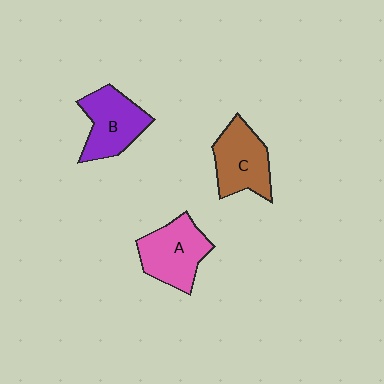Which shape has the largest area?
Shape A (pink).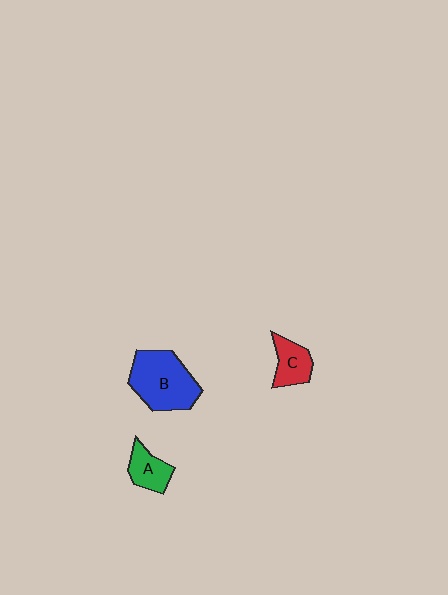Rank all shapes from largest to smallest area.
From largest to smallest: B (blue), C (red), A (green).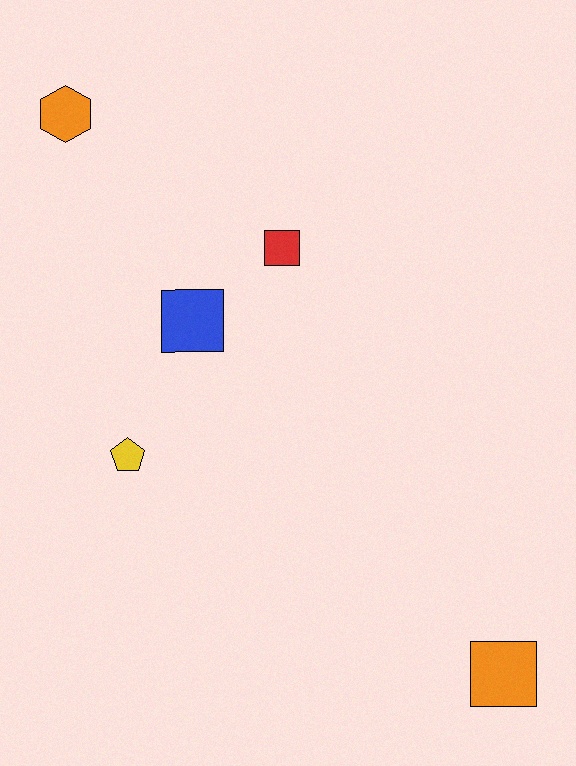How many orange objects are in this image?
There are 2 orange objects.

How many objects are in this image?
There are 5 objects.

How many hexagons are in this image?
There is 1 hexagon.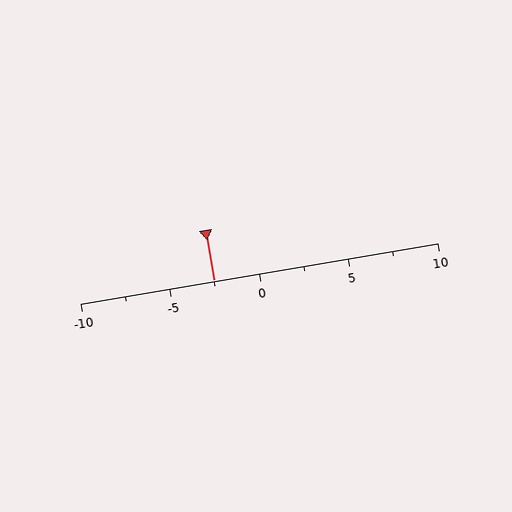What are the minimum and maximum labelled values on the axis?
The axis runs from -10 to 10.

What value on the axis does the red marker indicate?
The marker indicates approximately -2.5.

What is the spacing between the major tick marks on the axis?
The major ticks are spaced 5 apart.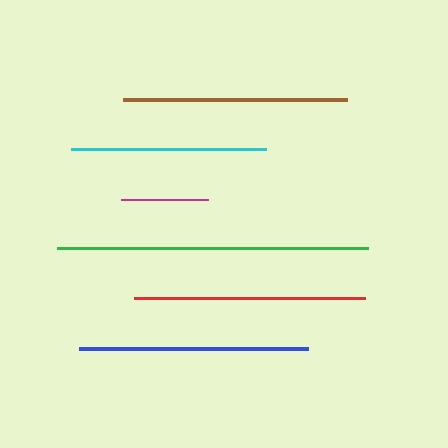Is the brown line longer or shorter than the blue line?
The blue line is longer than the brown line.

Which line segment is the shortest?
The magenta line is the shortest at approximately 87 pixels.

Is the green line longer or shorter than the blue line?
The green line is longer than the blue line.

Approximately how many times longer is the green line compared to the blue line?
The green line is approximately 1.4 times the length of the blue line.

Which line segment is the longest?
The green line is the longest at approximately 311 pixels.